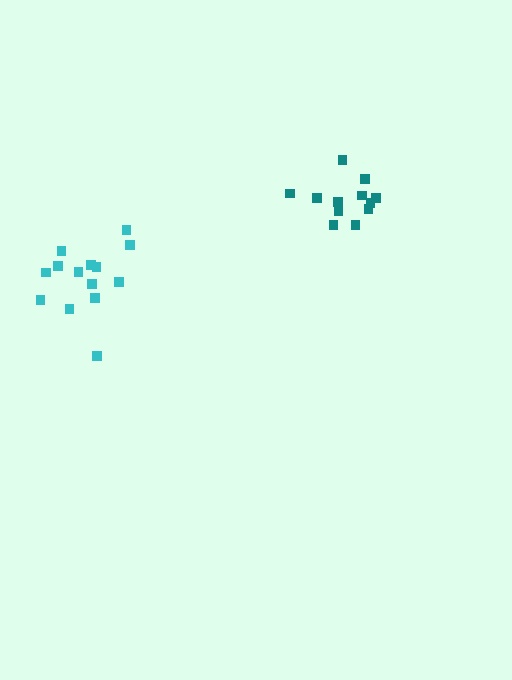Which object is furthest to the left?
The cyan cluster is leftmost.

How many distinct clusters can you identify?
There are 2 distinct clusters.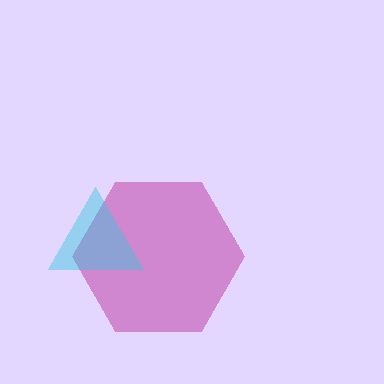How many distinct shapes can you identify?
There are 2 distinct shapes: a magenta hexagon, a cyan triangle.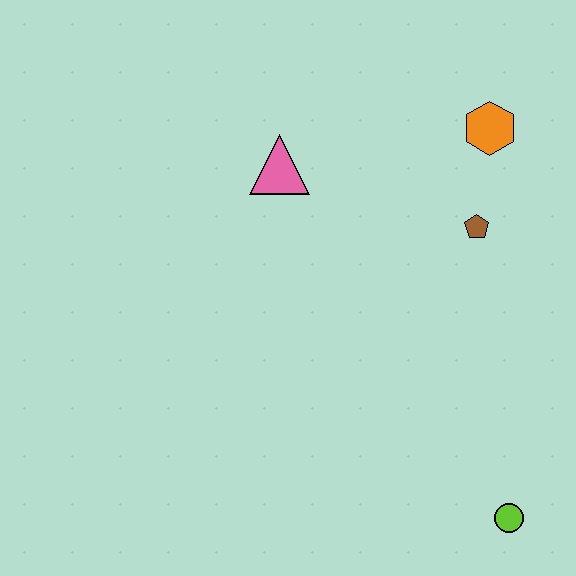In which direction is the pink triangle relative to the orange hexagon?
The pink triangle is to the left of the orange hexagon.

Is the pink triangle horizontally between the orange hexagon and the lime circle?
No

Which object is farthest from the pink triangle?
The lime circle is farthest from the pink triangle.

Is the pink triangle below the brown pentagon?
No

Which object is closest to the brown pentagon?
The orange hexagon is closest to the brown pentagon.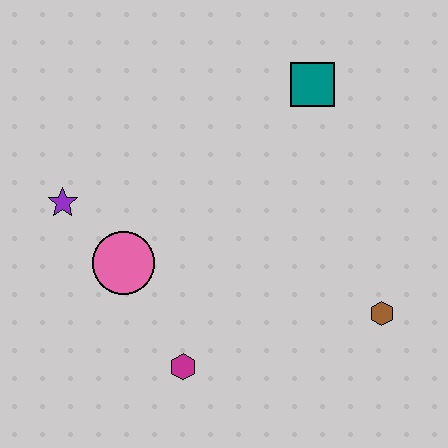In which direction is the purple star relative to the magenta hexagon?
The purple star is above the magenta hexagon.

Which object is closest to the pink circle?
The purple star is closest to the pink circle.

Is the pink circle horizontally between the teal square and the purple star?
Yes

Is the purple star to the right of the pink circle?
No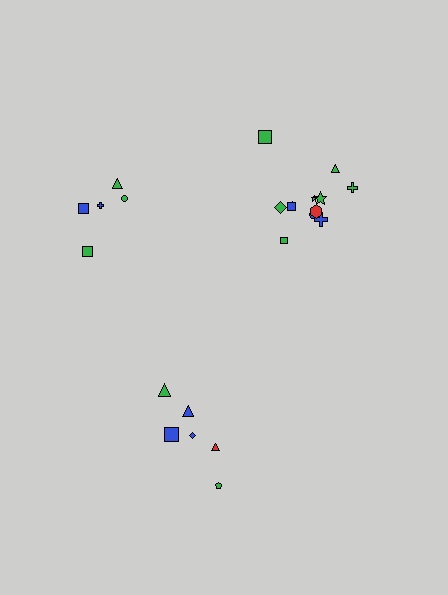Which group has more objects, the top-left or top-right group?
The top-right group.